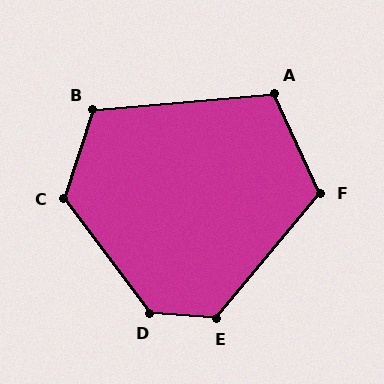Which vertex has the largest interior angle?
D, at approximately 131 degrees.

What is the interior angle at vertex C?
Approximately 125 degrees (obtuse).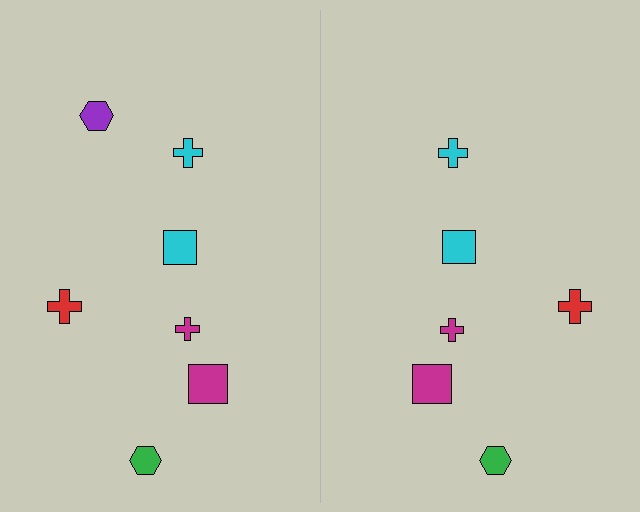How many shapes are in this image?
There are 13 shapes in this image.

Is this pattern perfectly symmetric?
No, the pattern is not perfectly symmetric. A purple hexagon is missing from the right side.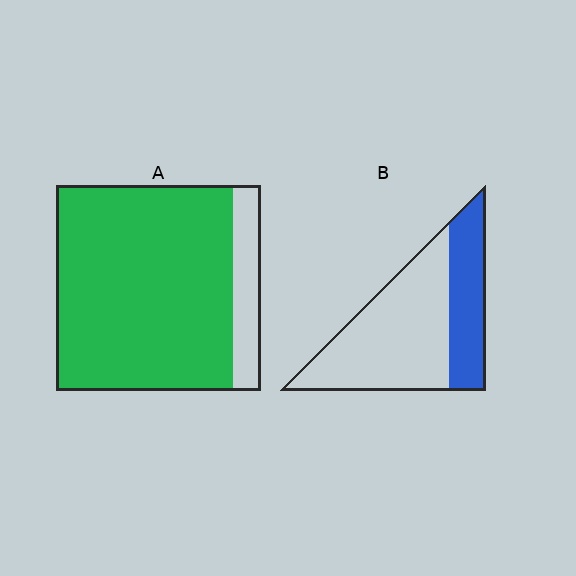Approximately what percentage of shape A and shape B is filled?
A is approximately 85% and B is approximately 35%.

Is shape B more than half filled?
No.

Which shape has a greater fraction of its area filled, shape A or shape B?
Shape A.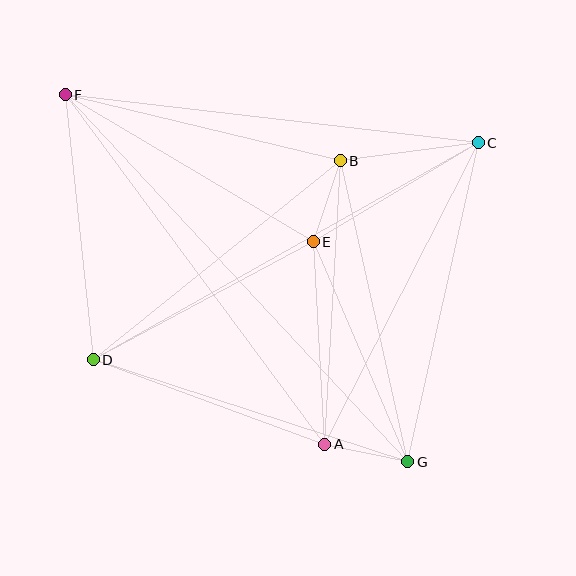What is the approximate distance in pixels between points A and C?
The distance between A and C is approximately 338 pixels.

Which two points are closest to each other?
Points A and G are closest to each other.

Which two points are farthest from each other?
Points F and G are farthest from each other.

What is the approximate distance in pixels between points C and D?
The distance between C and D is approximately 442 pixels.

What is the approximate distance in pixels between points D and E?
The distance between D and E is approximately 250 pixels.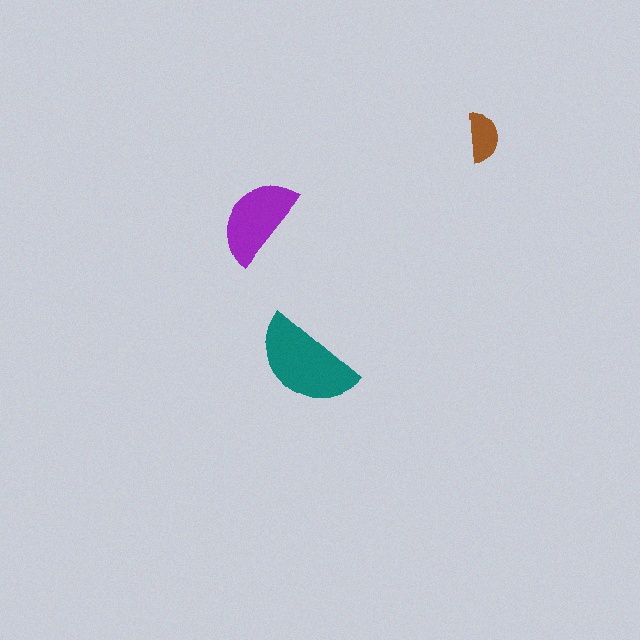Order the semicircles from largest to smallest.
the teal one, the purple one, the brown one.